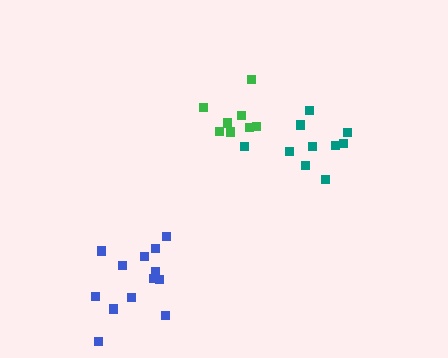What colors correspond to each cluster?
The clusters are colored: teal, blue, green.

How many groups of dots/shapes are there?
There are 3 groups.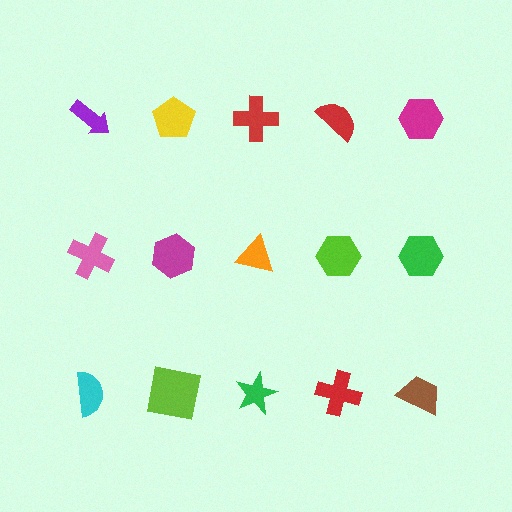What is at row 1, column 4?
A red semicircle.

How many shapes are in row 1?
5 shapes.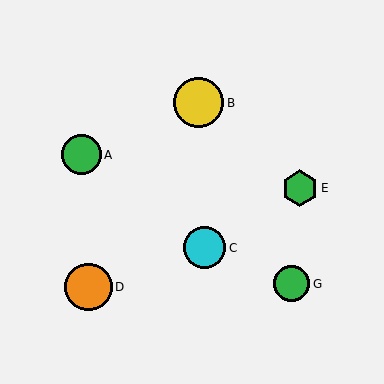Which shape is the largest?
The yellow circle (labeled B) is the largest.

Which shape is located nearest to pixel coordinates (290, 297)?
The green circle (labeled G) at (291, 284) is nearest to that location.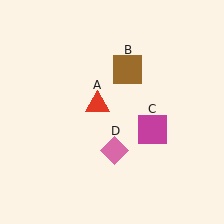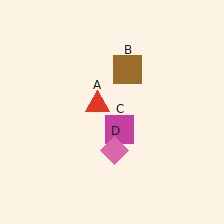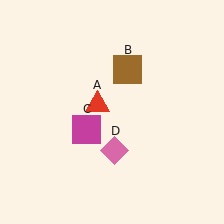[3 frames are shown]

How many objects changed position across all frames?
1 object changed position: magenta square (object C).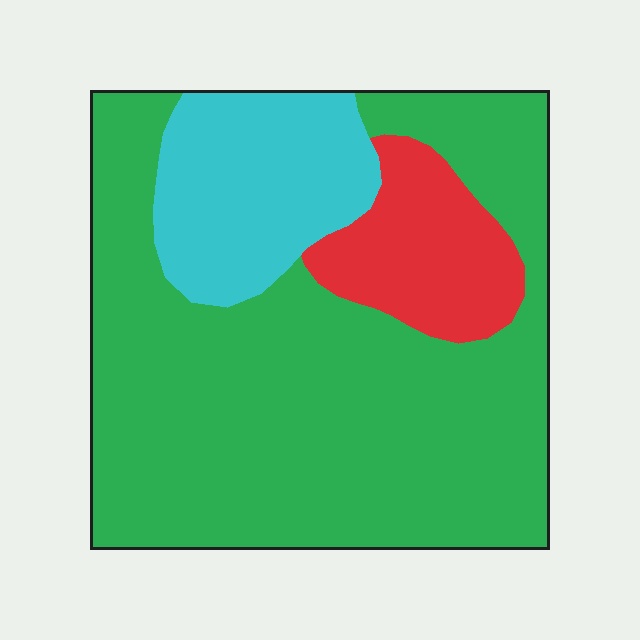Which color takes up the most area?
Green, at roughly 70%.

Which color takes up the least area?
Red, at roughly 15%.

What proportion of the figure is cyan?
Cyan takes up about one sixth (1/6) of the figure.